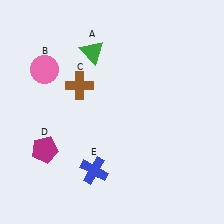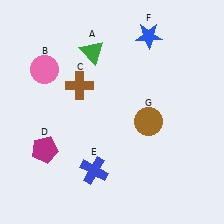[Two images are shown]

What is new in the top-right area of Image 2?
A blue star (F) was added in the top-right area of Image 2.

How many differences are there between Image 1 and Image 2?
There are 2 differences between the two images.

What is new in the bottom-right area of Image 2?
A brown circle (G) was added in the bottom-right area of Image 2.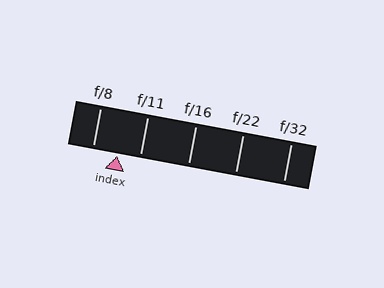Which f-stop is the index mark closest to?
The index mark is closest to f/11.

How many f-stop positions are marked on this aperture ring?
There are 5 f-stop positions marked.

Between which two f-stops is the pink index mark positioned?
The index mark is between f/8 and f/11.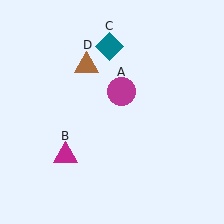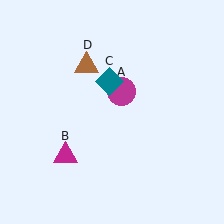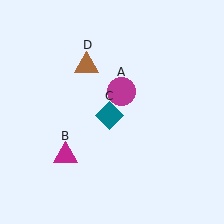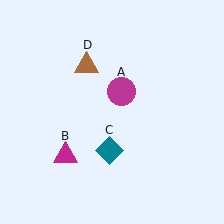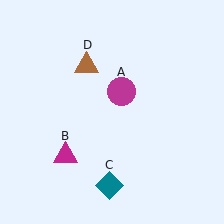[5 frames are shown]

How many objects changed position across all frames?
1 object changed position: teal diamond (object C).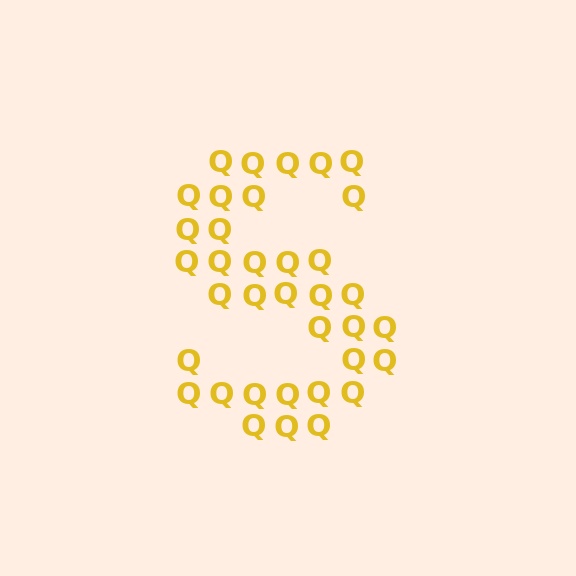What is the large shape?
The large shape is the letter S.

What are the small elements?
The small elements are letter Q's.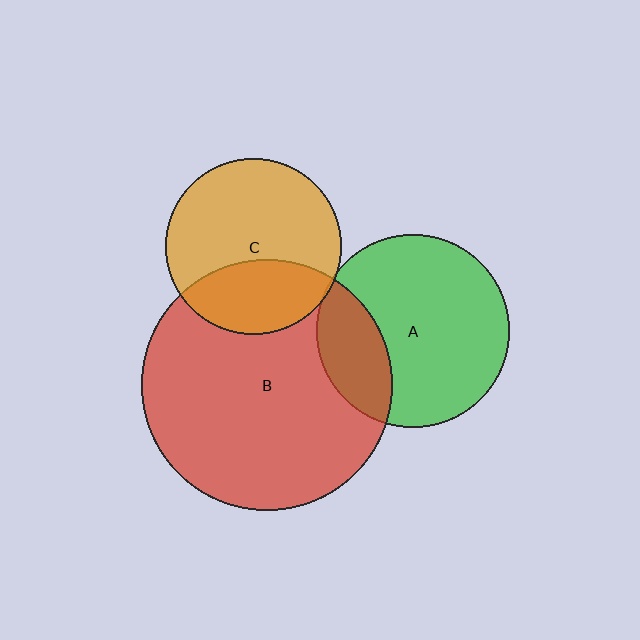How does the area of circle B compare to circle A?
Approximately 1.7 times.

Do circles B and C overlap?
Yes.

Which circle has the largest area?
Circle B (red).